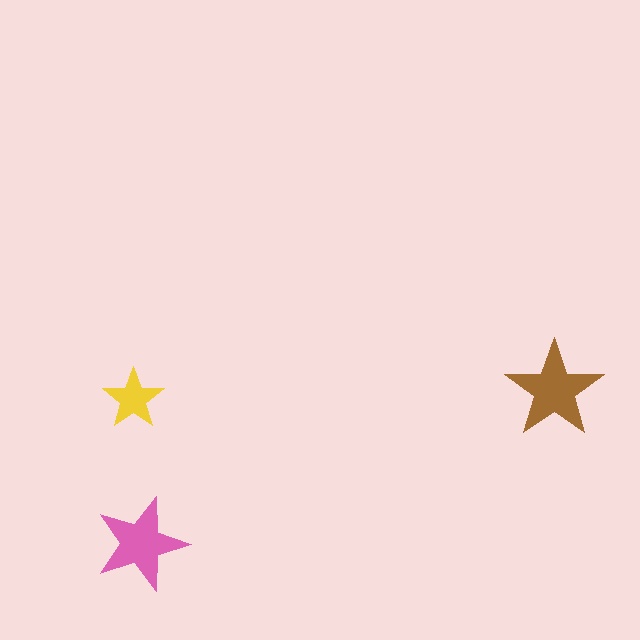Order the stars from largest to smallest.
the brown one, the pink one, the yellow one.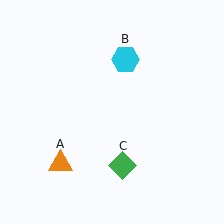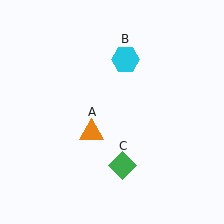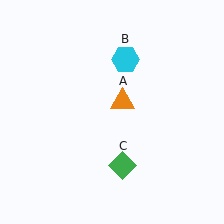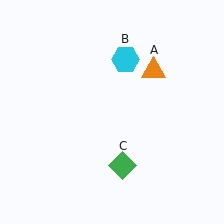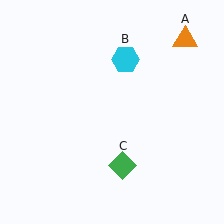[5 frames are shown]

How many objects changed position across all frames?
1 object changed position: orange triangle (object A).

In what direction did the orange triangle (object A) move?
The orange triangle (object A) moved up and to the right.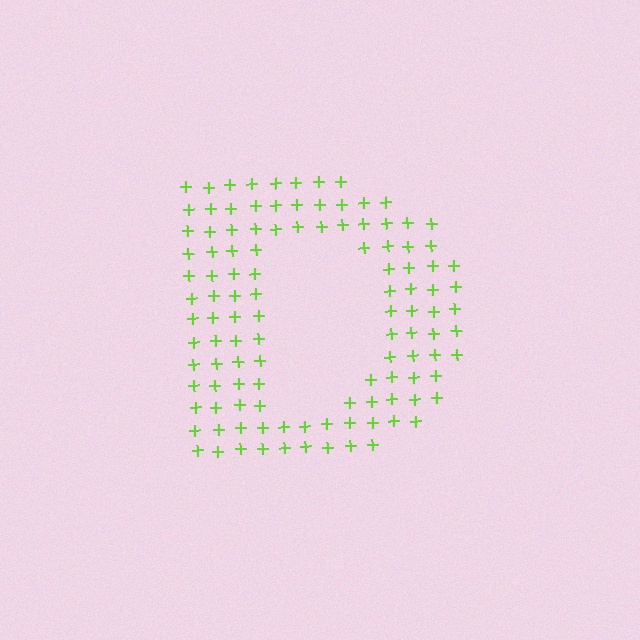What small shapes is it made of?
It is made of small plus signs.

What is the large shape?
The large shape is the letter D.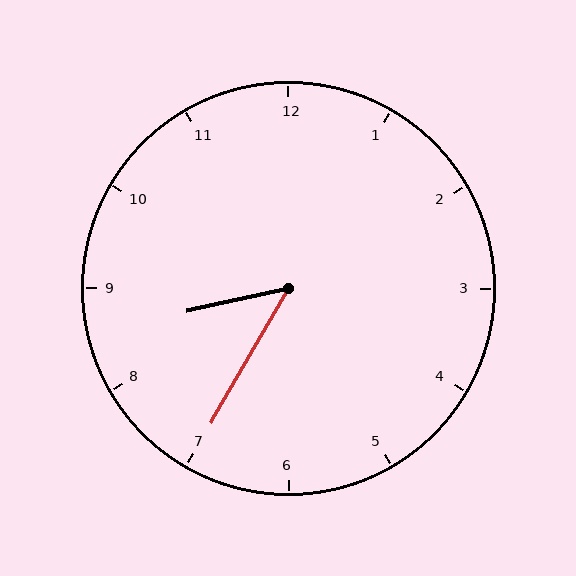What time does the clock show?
8:35.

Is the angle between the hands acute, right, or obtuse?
It is acute.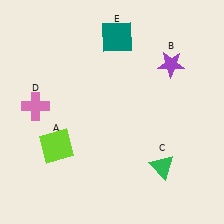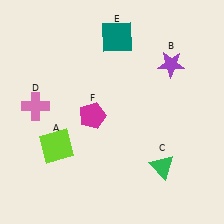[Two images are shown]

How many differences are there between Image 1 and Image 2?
There is 1 difference between the two images.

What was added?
A magenta pentagon (F) was added in Image 2.